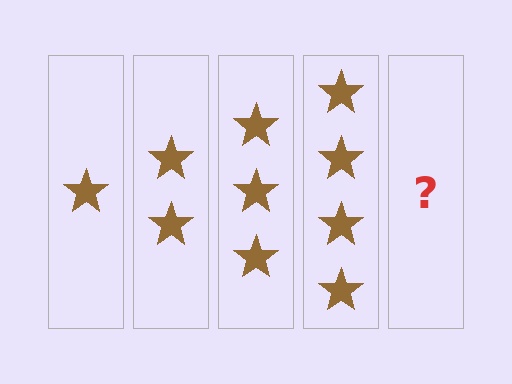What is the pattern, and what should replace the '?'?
The pattern is that each step adds one more star. The '?' should be 5 stars.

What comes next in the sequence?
The next element should be 5 stars.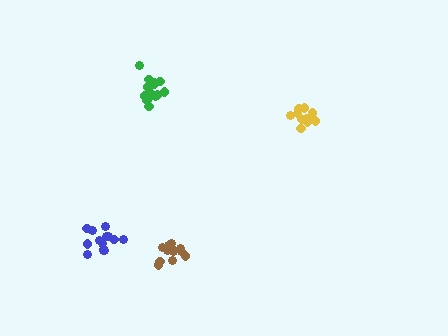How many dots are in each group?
Group 1: 13 dots, Group 2: 11 dots, Group 3: 14 dots, Group 4: 13 dots (51 total).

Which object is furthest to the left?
The blue cluster is leftmost.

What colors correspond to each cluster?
The clusters are colored: brown, yellow, blue, green.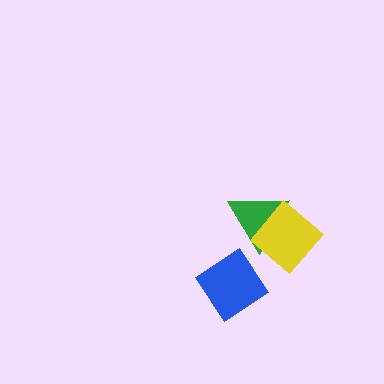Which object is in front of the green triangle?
The yellow diamond is in front of the green triangle.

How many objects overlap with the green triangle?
1 object overlaps with the green triangle.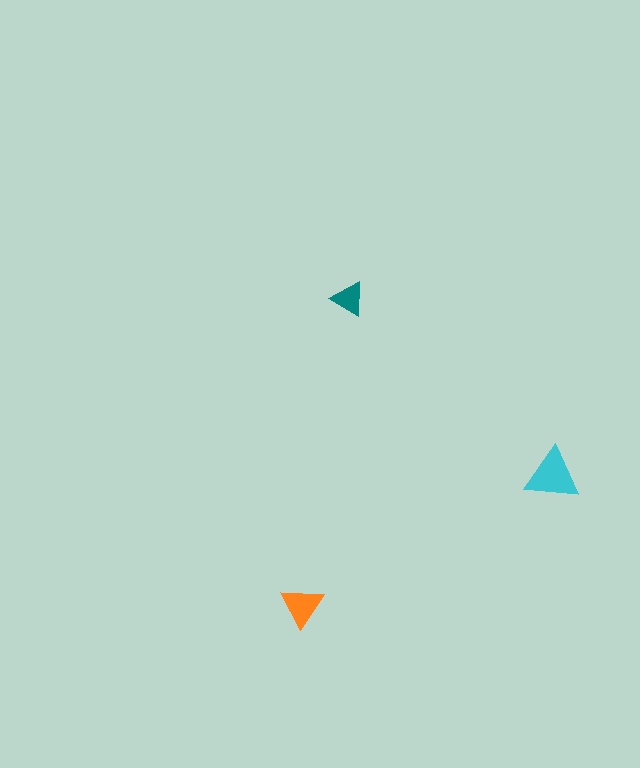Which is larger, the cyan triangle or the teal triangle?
The cyan one.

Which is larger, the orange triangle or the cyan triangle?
The cyan one.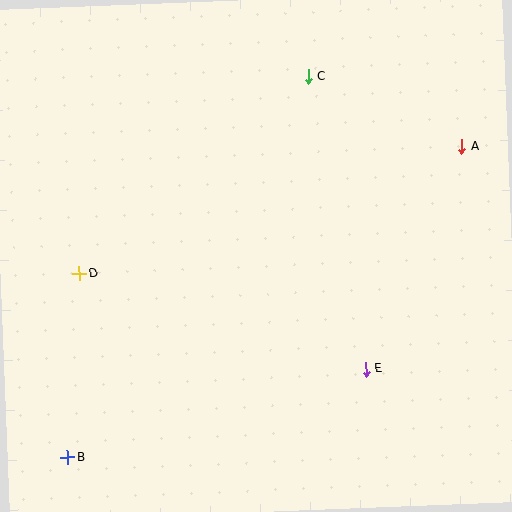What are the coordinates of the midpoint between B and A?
The midpoint between B and A is at (264, 302).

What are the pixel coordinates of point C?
Point C is at (308, 77).